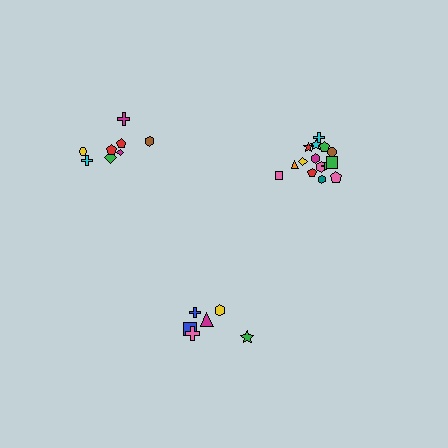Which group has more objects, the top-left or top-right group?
The top-right group.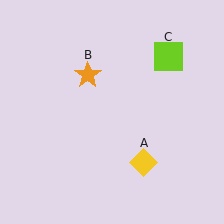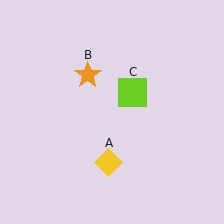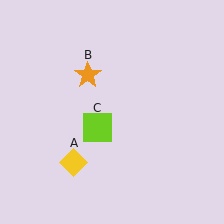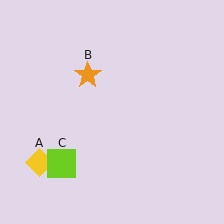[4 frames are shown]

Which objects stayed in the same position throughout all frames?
Orange star (object B) remained stationary.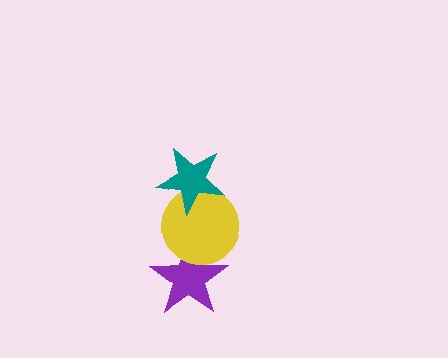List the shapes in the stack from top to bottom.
From top to bottom: the teal star, the yellow circle, the purple star.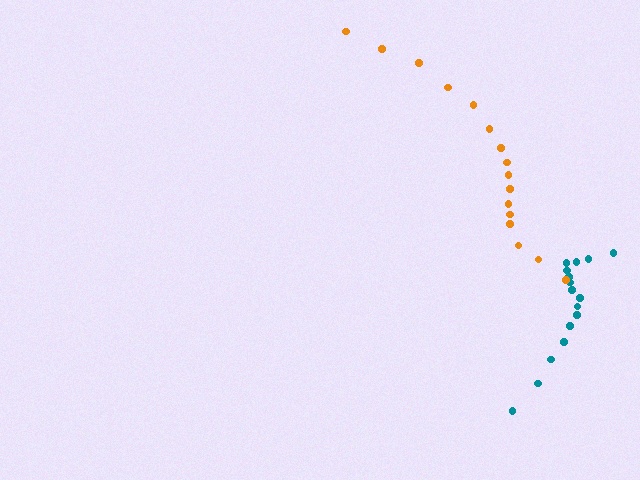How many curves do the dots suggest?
There are 2 distinct paths.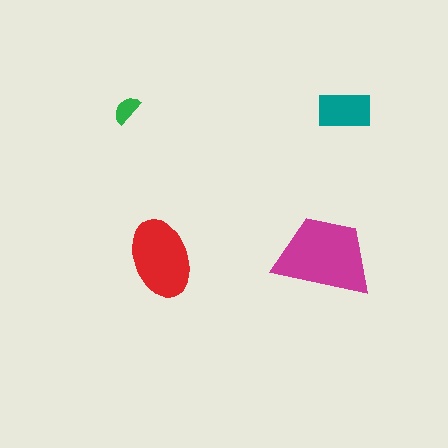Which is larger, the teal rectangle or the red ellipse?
The red ellipse.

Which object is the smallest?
The green semicircle.